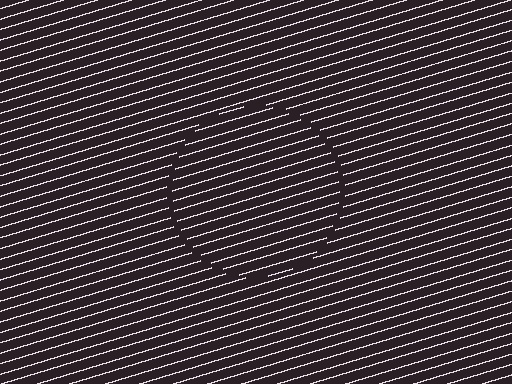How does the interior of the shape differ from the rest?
The interior of the shape contains the same grating, shifted by half a period — the contour is defined by the phase discontinuity where line-ends from the inner and outer gratings abut.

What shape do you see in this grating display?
An illusory circle. The interior of the shape contains the same grating, shifted by half a period — the contour is defined by the phase discontinuity where line-ends from the inner and outer gratings abut.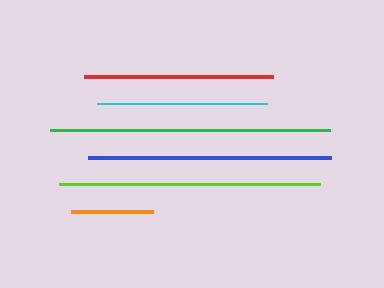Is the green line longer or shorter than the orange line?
The green line is longer than the orange line.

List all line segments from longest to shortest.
From longest to shortest: green, lime, blue, red, cyan, orange.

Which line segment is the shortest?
The orange line is the shortest at approximately 81 pixels.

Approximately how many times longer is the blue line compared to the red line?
The blue line is approximately 1.3 times the length of the red line.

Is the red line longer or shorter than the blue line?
The blue line is longer than the red line.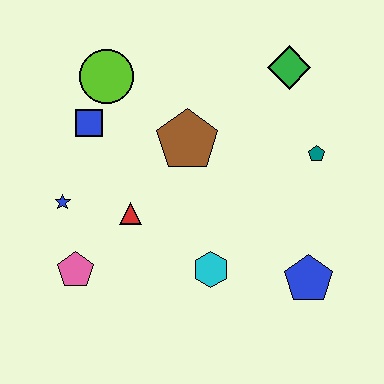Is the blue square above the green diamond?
No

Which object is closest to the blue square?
The lime circle is closest to the blue square.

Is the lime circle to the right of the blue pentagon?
No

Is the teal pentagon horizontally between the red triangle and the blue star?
No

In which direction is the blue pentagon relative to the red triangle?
The blue pentagon is to the right of the red triangle.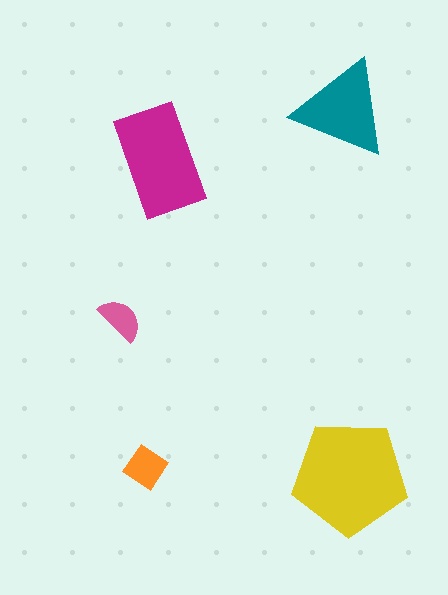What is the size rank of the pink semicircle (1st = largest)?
5th.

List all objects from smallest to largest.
The pink semicircle, the orange diamond, the teal triangle, the magenta rectangle, the yellow pentagon.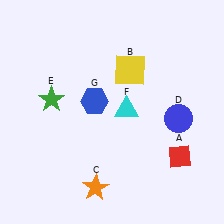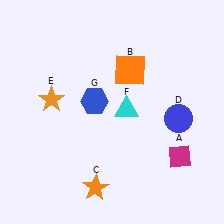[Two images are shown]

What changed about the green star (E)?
In Image 1, E is green. In Image 2, it changed to orange.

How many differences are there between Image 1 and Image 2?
There are 3 differences between the two images.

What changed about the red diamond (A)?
In Image 1, A is red. In Image 2, it changed to magenta.